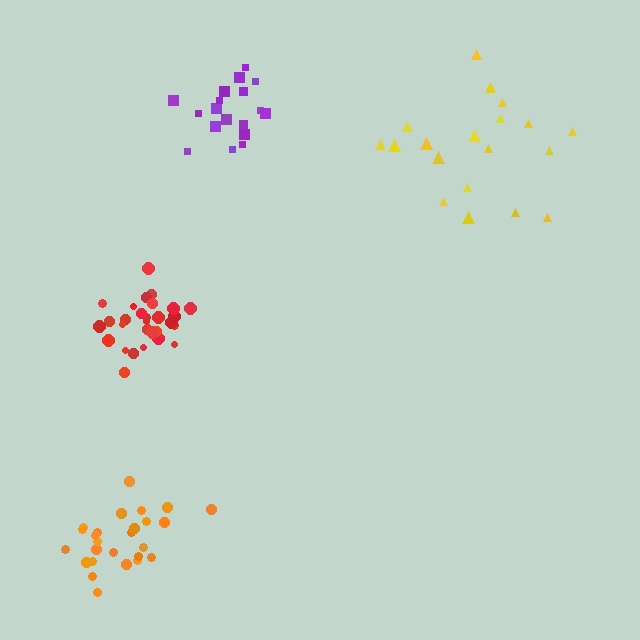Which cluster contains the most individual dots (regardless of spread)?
Red (29).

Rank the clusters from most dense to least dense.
red, orange, purple, yellow.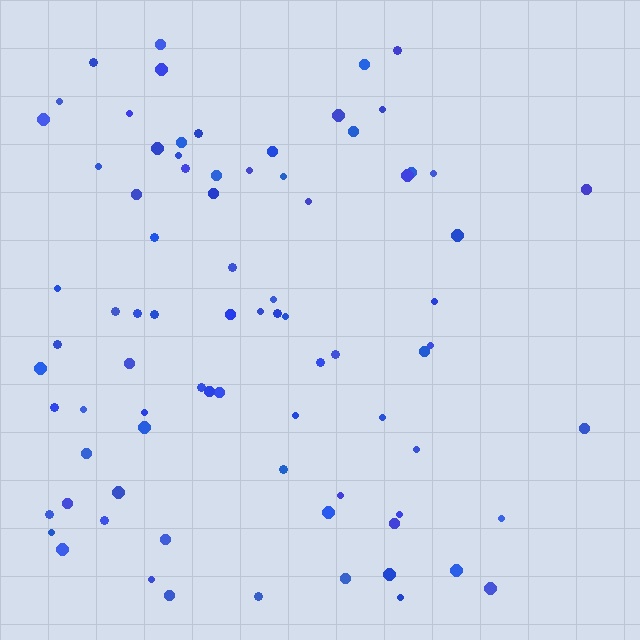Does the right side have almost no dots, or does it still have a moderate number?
Still a moderate number, just noticeably fewer than the left.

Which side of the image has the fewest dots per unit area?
The right.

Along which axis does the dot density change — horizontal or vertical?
Horizontal.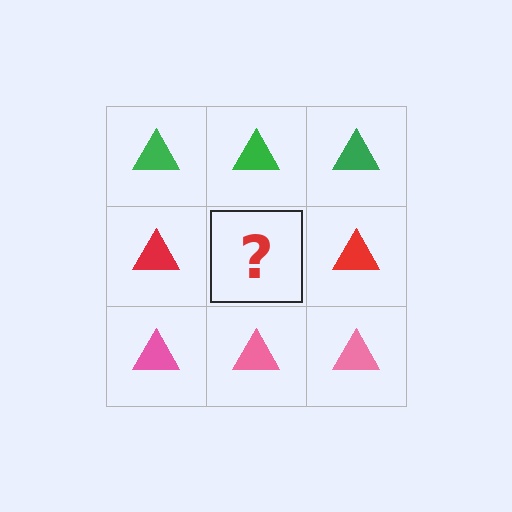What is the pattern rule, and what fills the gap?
The rule is that each row has a consistent color. The gap should be filled with a red triangle.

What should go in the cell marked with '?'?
The missing cell should contain a red triangle.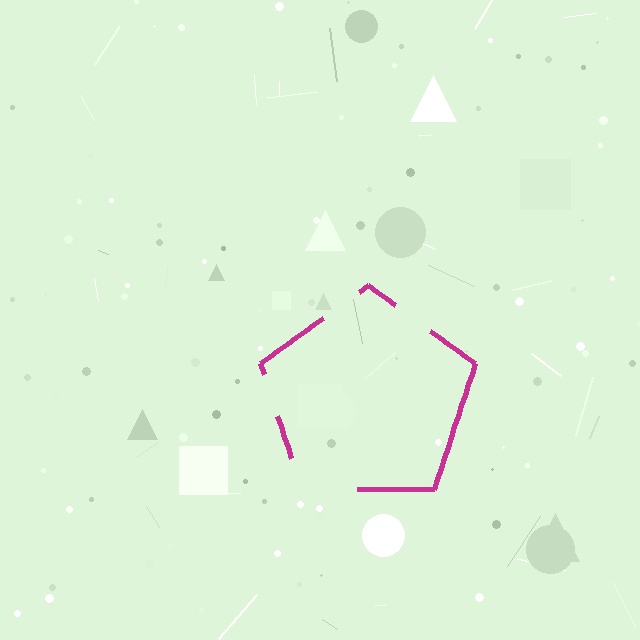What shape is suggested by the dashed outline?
The dashed outline suggests a pentagon.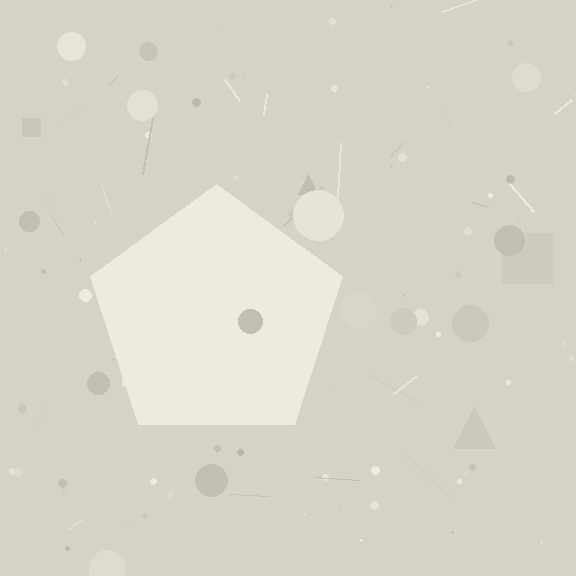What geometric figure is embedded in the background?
A pentagon is embedded in the background.